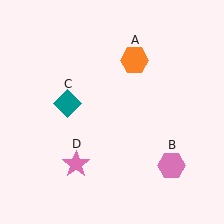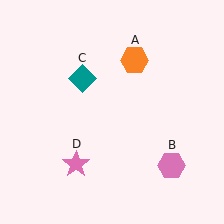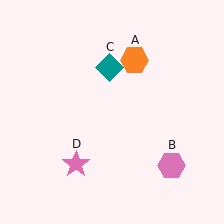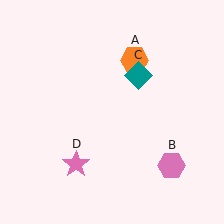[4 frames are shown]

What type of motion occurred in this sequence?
The teal diamond (object C) rotated clockwise around the center of the scene.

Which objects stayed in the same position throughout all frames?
Orange hexagon (object A) and pink hexagon (object B) and pink star (object D) remained stationary.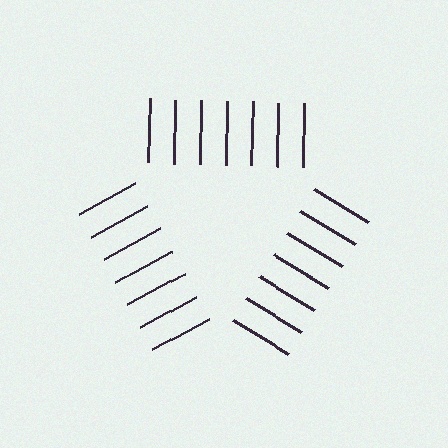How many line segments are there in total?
21 — 7 along each of the 3 edges.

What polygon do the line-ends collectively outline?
An illusory triangle — the line segments terminate on its edges but no continuous stroke is drawn.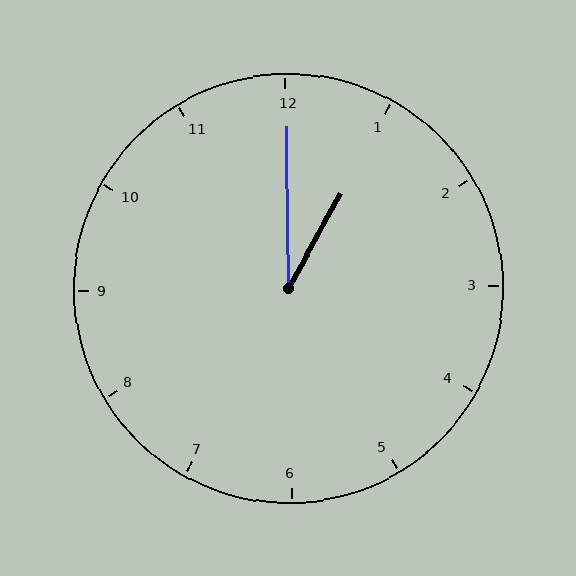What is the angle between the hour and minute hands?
Approximately 30 degrees.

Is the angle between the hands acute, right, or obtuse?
It is acute.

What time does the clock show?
1:00.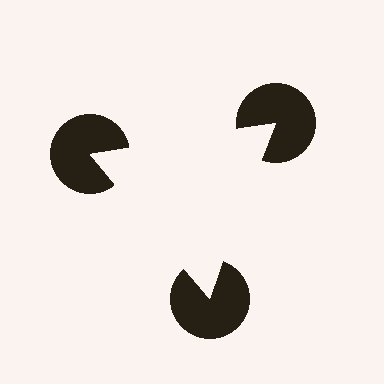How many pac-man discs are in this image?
There are 3 — one at each vertex of the illusory triangle.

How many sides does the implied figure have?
3 sides.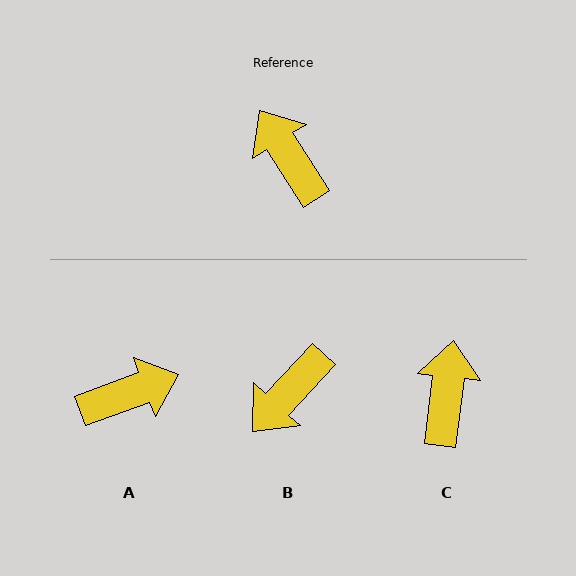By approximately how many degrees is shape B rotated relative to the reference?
Approximately 105 degrees counter-clockwise.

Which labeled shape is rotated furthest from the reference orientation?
B, about 105 degrees away.